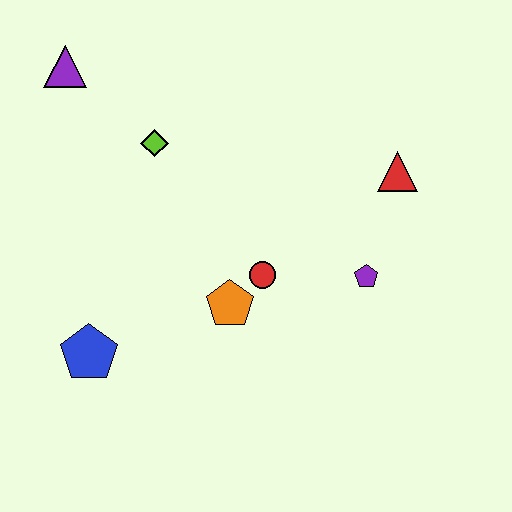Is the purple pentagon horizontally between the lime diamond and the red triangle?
Yes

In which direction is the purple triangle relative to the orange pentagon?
The purple triangle is above the orange pentagon.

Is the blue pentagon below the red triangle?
Yes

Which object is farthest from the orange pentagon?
The purple triangle is farthest from the orange pentagon.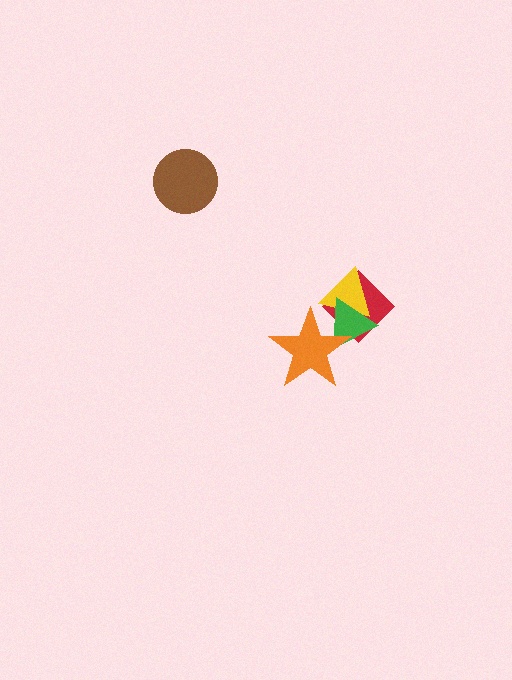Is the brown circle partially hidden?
No, no other shape covers it.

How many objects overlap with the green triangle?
3 objects overlap with the green triangle.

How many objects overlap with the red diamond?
3 objects overlap with the red diamond.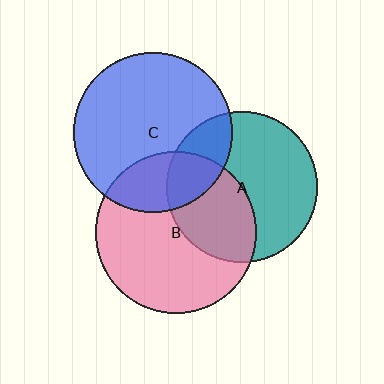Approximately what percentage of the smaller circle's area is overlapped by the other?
Approximately 20%.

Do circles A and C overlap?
Yes.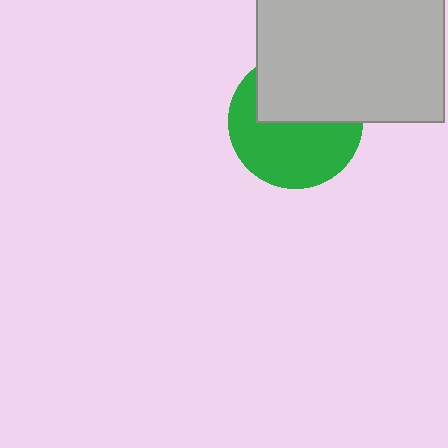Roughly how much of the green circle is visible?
About half of it is visible (roughly 56%).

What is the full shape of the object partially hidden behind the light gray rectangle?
The partially hidden object is a green circle.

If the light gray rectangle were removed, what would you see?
You would see the complete green circle.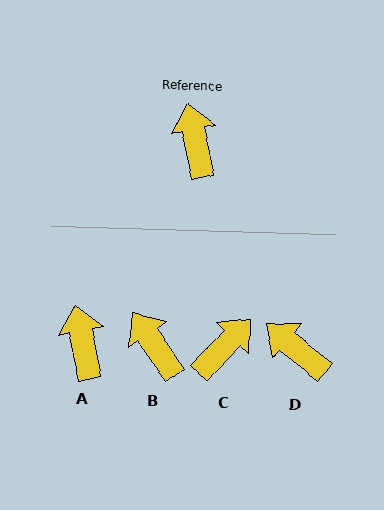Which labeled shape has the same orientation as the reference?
A.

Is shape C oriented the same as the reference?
No, it is off by about 55 degrees.